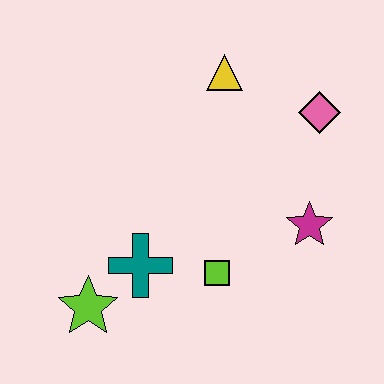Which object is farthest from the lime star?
The pink diamond is farthest from the lime star.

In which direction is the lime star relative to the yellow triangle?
The lime star is below the yellow triangle.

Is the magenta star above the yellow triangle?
No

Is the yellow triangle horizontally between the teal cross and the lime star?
No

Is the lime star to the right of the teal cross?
No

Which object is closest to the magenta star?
The lime square is closest to the magenta star.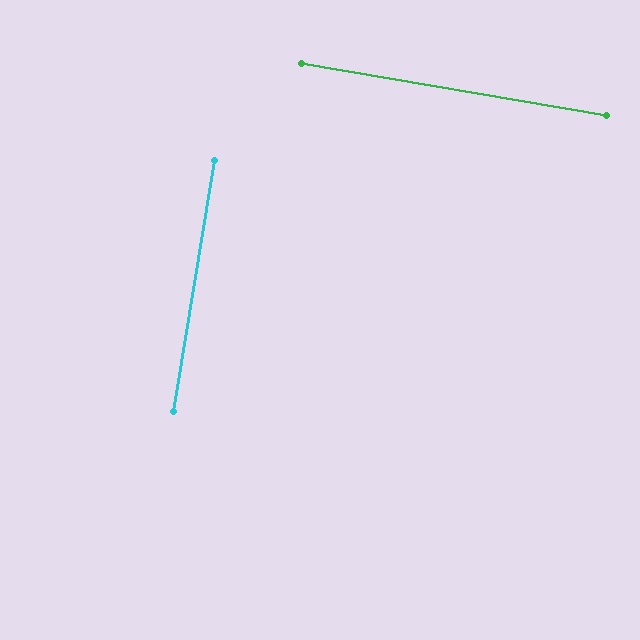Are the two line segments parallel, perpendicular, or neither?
Perpendicular — they meet at approximately 90°.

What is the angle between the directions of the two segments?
Approximately 90 degrees.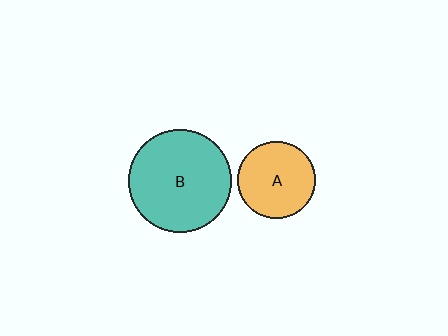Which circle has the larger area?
Circle B (teal).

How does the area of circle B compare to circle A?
Approximately 1.8 times.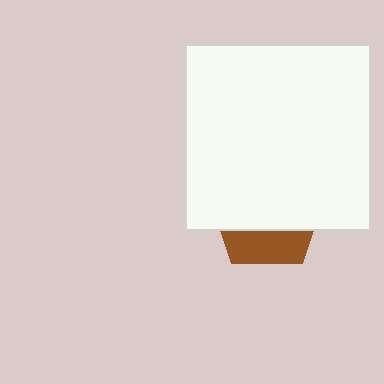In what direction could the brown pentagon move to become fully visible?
The brown pentagon could move down. That would shift it out from behind the white square entirely.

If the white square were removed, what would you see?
You would see the complete brown pentagon.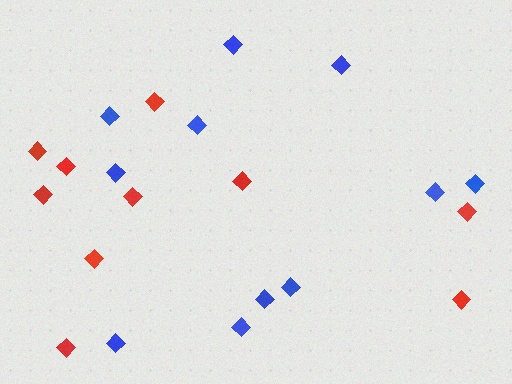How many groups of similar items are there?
There are 2 groups: one group of red diamonds (10) and one group of blue diamonds (11).